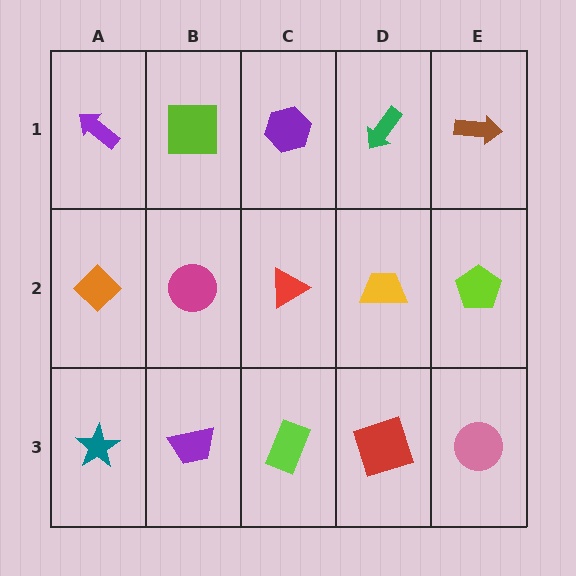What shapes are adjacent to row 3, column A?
An orange diamond (row 2, column A), a purple trapezoid (row 3, column B).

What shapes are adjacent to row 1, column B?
A magenta circle (row 2, column B), a purple arrow (row 1, column A), a purple hexagon (row 1, column C).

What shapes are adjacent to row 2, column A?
A purple arrow (row 1, column A), a teal star (row 3, column A), a magenta circle (row 2, column B).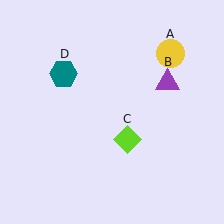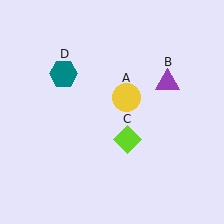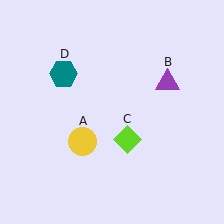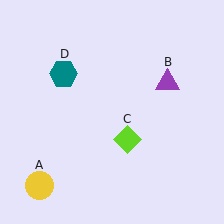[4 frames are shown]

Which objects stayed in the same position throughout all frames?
Purple triangle (object B) and lime diamond (object C) and teal hexagon (object D) remained stationary.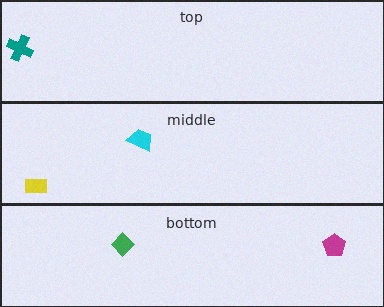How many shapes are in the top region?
1.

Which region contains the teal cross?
The top region.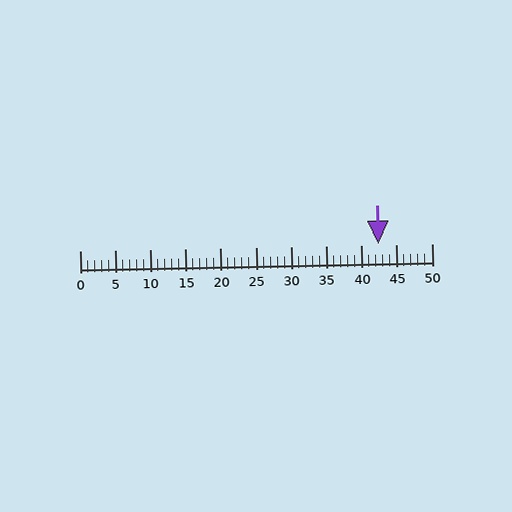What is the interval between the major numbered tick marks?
The major tick marks are spaced 5 units apart.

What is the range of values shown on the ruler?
The ruler shows values from 0 to 50.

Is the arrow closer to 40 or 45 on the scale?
The arrow is closer to 40.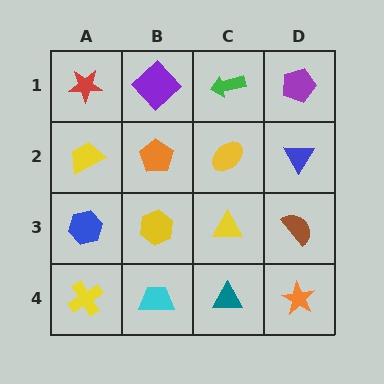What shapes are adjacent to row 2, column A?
A red star (row 1, column A), a blue hexagon (row 3, column A), an orange pentagon (row 2, column B).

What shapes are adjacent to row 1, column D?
A blue triangle (row 2, column D), a green arrow (row 1, column C).